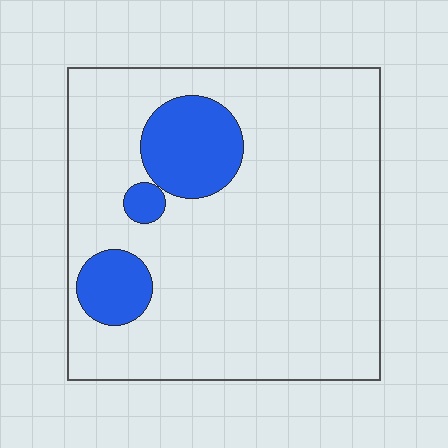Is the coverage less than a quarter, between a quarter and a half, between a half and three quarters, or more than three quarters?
Less than a quarter.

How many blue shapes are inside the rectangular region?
3.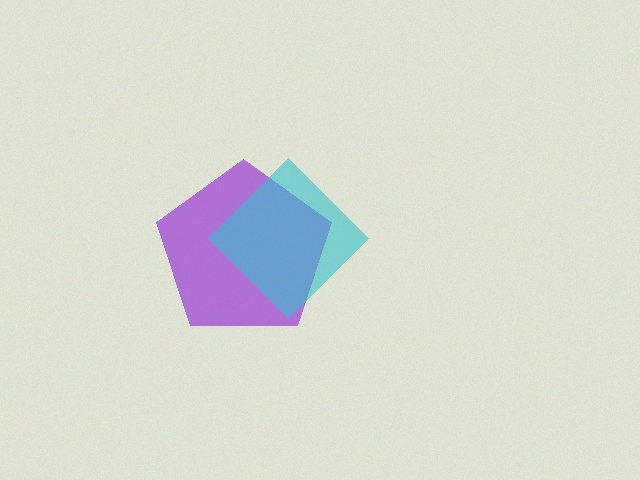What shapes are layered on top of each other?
The layered shapes are: a purple pentagon, a cyan diamond.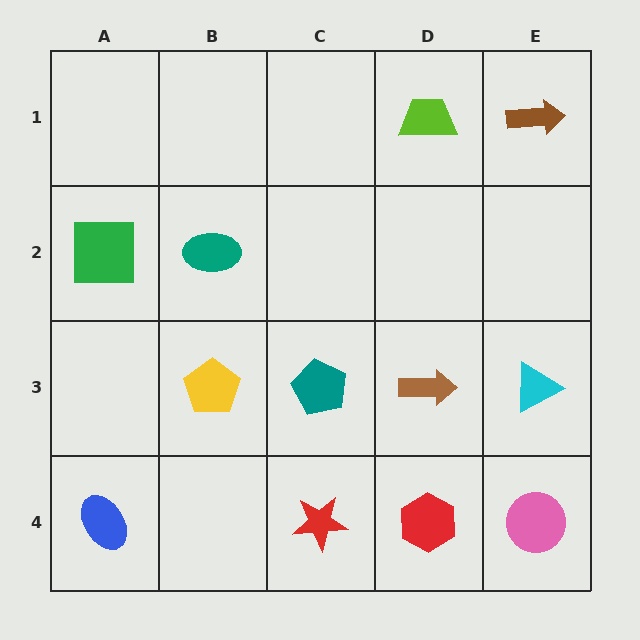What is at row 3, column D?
A brown arrow.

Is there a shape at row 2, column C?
No, that cell is empty.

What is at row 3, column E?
A cyan triangle.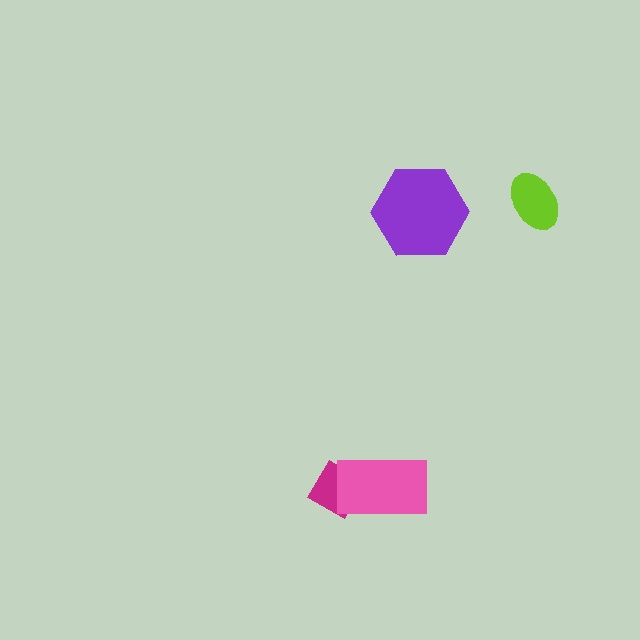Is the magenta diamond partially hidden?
Yes, it is partially covered by another shape.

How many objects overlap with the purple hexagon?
0 objects overlap with the purple hexagon.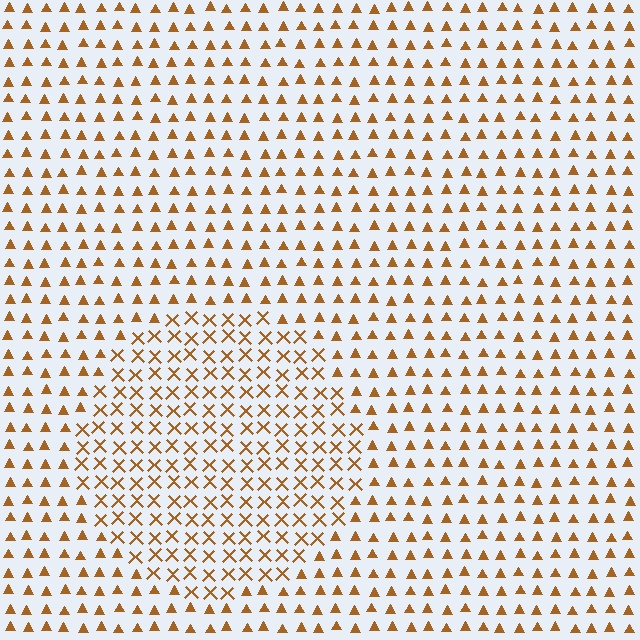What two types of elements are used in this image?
The image uses X marks inside the circle region and triangles outside it.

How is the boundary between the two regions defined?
The boundary is defined by a change in element shape: X marks inside vs. triangles outside. All elements share the same color and spacing.